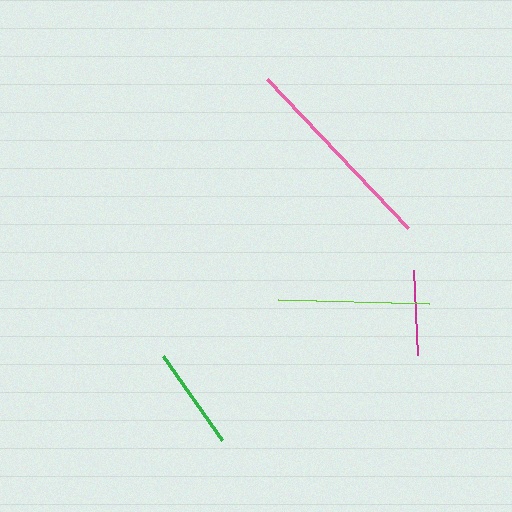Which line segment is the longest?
The pink line is the longest at approximately 205 pixels.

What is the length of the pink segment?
The pink segment is approximately 205 pixels long.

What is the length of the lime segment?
The lime segment is approximately 152 pixels long.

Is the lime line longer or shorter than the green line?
The lime line is longer than the green line.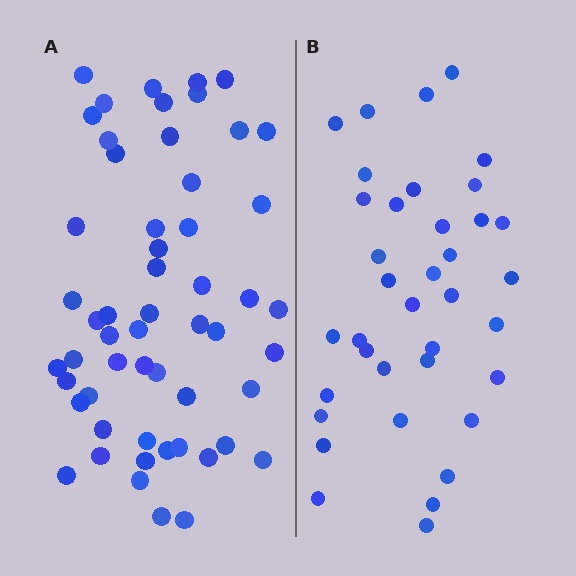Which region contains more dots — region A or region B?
Region A (the left region) has more dots.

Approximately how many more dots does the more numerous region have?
Region A has approximately 20 more dots than region B.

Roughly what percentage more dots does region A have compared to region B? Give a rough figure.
About 50% more.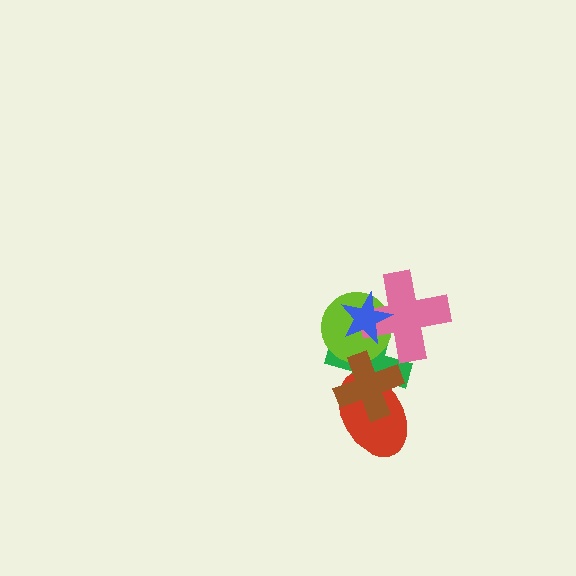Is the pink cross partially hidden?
Yes, it is partially covered by another shape.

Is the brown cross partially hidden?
No, no other shape covers it.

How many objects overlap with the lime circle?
4 objects overlap with the lime circle.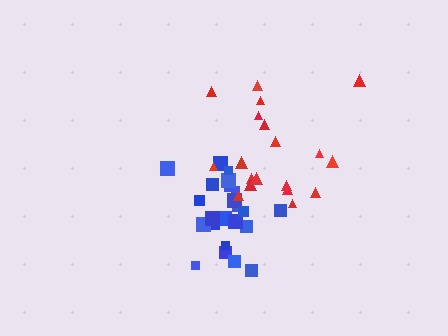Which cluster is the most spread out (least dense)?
Red.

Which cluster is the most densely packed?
Blue.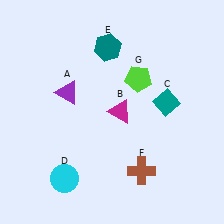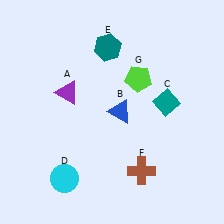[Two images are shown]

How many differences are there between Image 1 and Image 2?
There is 1 difference between the two images.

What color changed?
The triangle (B) changed from magenta in Image 1 to blue in Image 2.